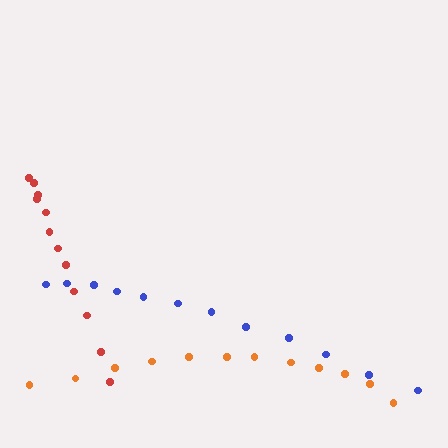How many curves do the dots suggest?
There are 3 distinct paths.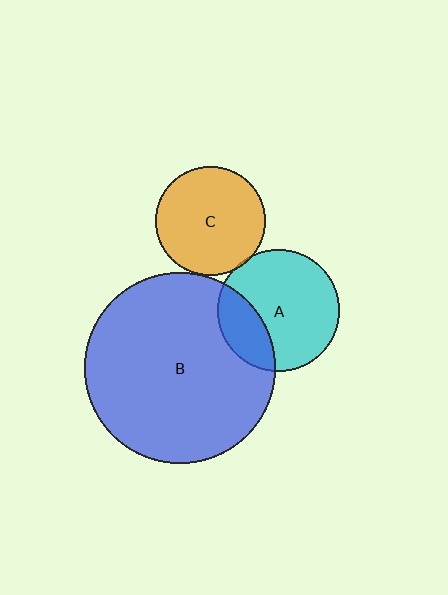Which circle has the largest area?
Circle B (blue).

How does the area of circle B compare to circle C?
Approximately 3.0 times.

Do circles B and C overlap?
Yes.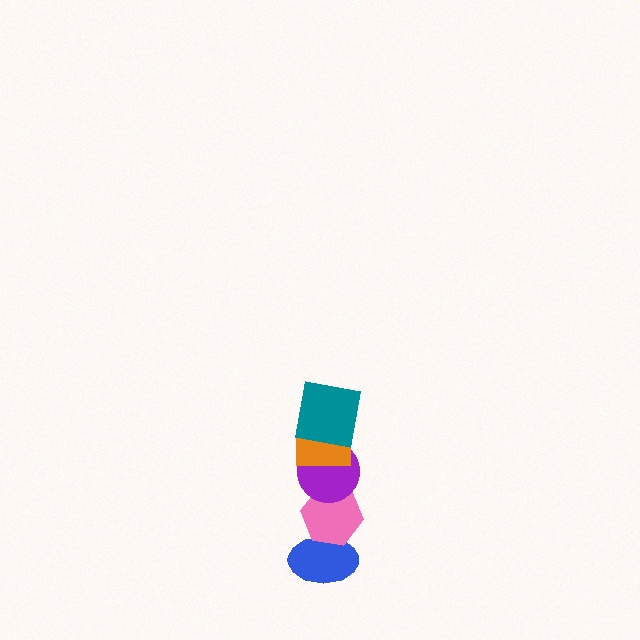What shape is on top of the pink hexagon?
The purple circle is on top of the pink hexagon.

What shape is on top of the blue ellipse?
The pink hexagon is on top of the blue ellipse.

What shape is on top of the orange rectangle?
The teal square is on top of the orange rectangle.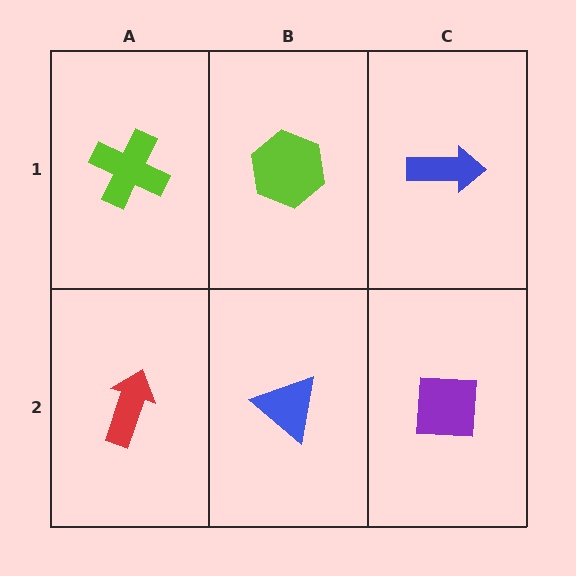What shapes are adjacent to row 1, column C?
A purple square (row 2, column C), a lime hexagon (row 1, column B).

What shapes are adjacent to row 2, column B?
A lime hexagon (row 1, column B), a red arrow (row 2, column A), a purple square (row 2, column C).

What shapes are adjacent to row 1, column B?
A blue triangle (row 2, column B), a lime cross (row 1, column A), a blue arrow (row 1, column C).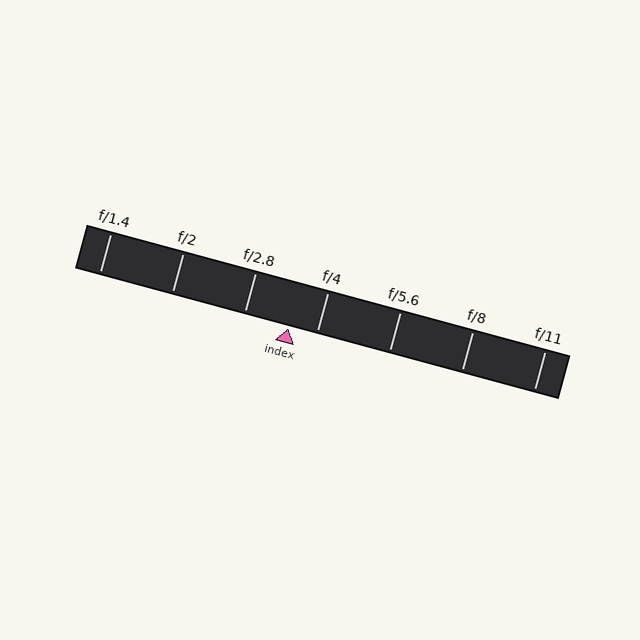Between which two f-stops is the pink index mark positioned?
The index mark is between f/2.8 and f/4.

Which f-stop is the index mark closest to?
The index mark is closest to f/4.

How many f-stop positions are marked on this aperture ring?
There are 7 f-stop positions marked.